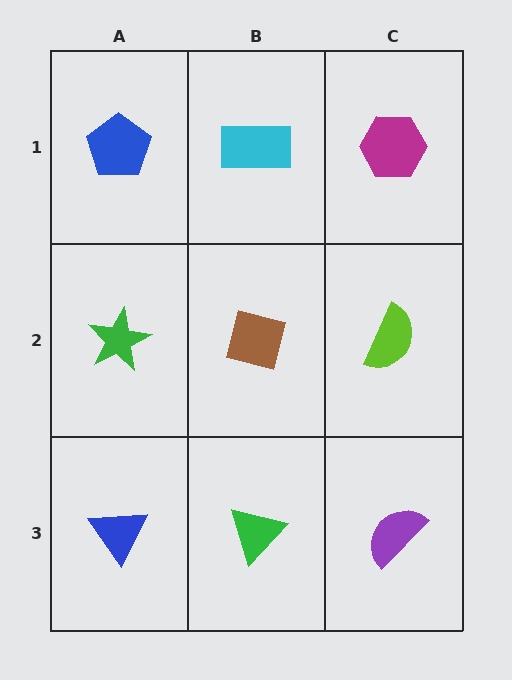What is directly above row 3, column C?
A lime semicircle.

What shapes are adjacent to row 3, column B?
A brown square (row 2, column B), a blue triangle (row 3, column A), a purple semicircle (row 3, column C).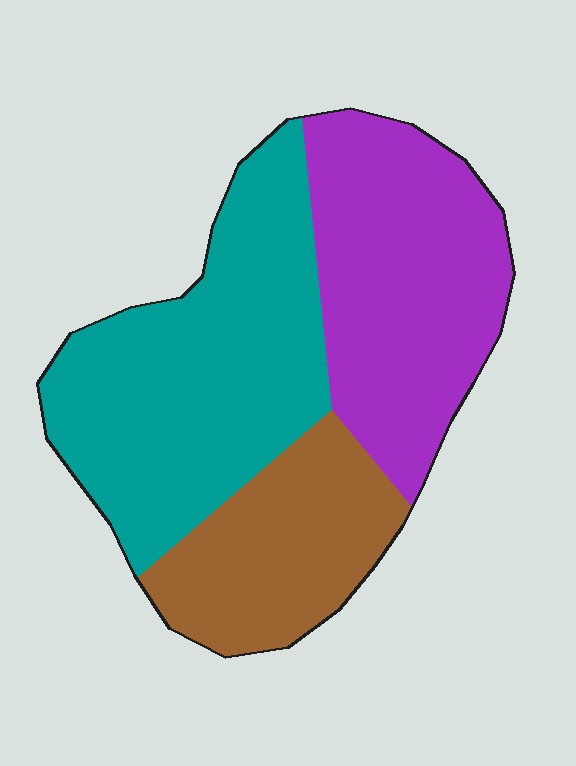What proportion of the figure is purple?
Purple takes up about one third (1/3) of the figure.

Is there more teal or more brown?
Teal.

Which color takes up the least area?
Brown, at roughly 25%.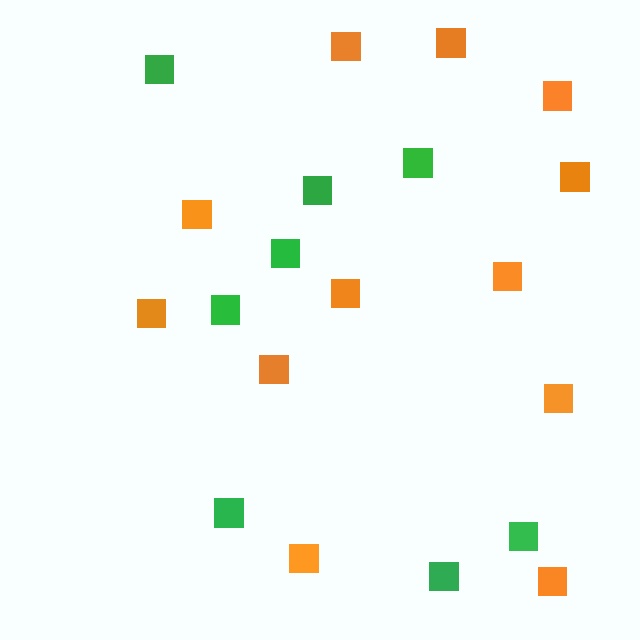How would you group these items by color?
There are 2 groups: one group of green squares (8) and one group of orange squares (12).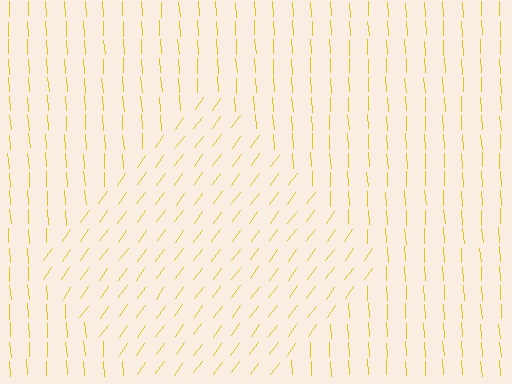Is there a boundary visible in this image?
Yes, there is a texture boundary formed by a change in line orientation.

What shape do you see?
I see a diamond.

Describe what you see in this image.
The image is filled with small yellow line segments. A diamond region in the image has lines oriented differently from the surrounding lines, creating a visible texture boundary.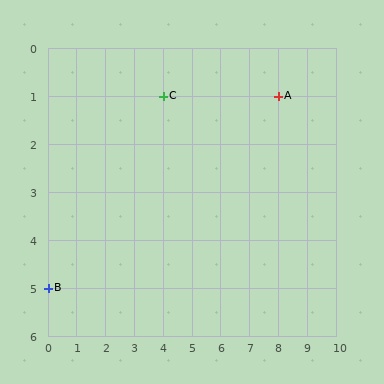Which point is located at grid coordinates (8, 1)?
Point A is at (8, 1).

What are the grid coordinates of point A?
Point A is at grid coordinates (8, 1).